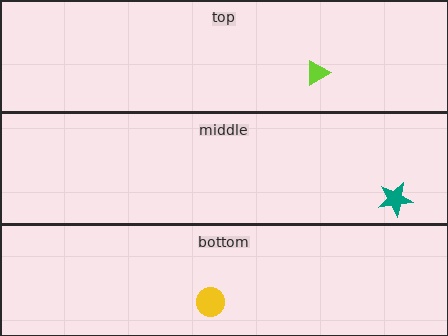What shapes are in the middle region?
The teal star.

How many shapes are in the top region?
1.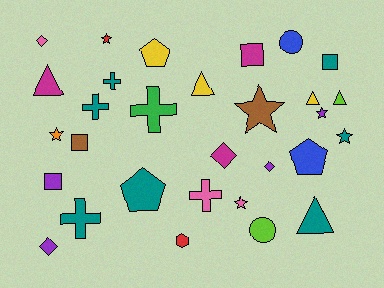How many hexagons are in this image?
There is 1 hexagon.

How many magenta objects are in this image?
There are 3 magenta objects.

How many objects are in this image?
There are 30 objects.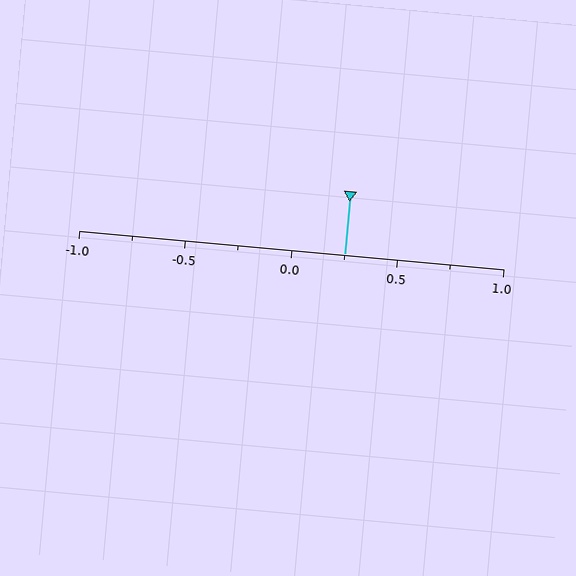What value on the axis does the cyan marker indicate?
The marker indicates approximately 0.25.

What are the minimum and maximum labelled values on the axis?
The axis runs from -1.0 to 1.0.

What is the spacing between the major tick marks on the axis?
The major ticks are spaced 0.5 apart.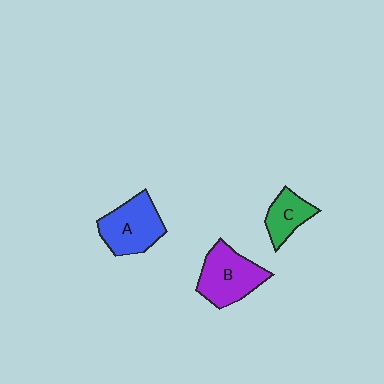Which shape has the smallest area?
Shape C (green).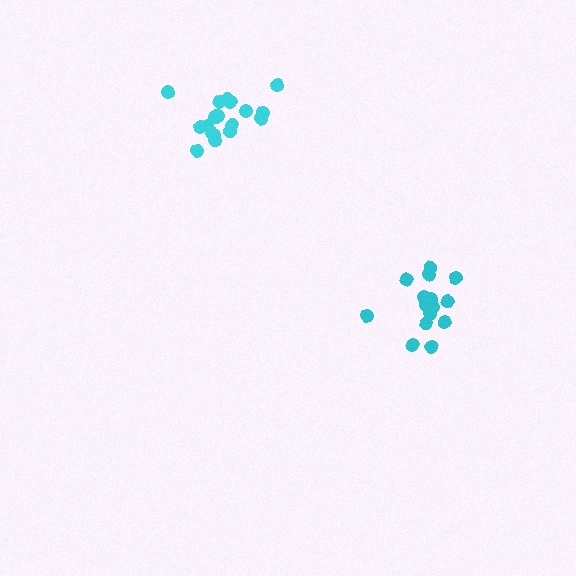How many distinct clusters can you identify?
There are 2 distinct clusters.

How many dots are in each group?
Group 1: 15 dots, Group 2: 18 dots (33 total).